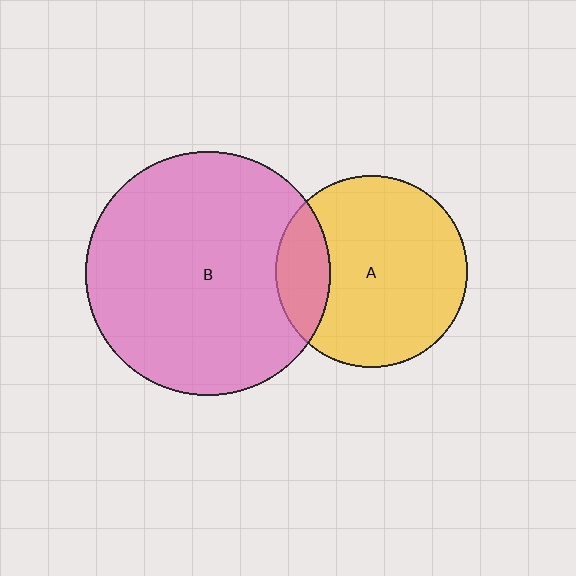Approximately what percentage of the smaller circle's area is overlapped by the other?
Approximately 20%.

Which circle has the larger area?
Circle B (pink).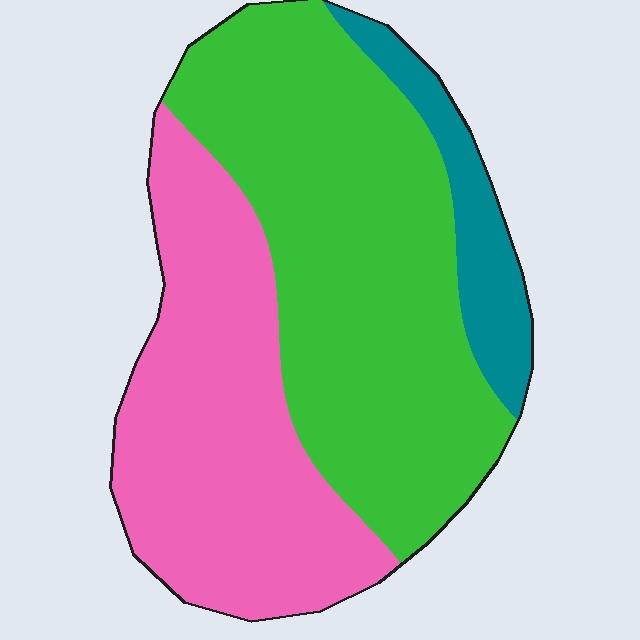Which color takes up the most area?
Green, at roughly 50%.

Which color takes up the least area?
Teal, at roughly 10%.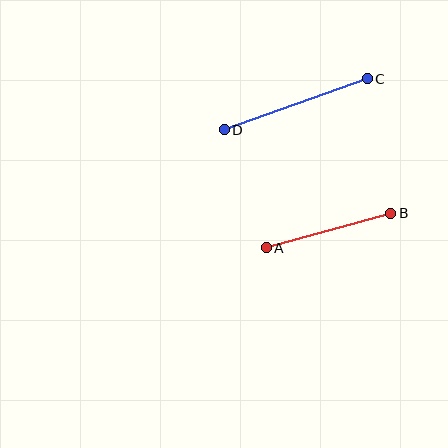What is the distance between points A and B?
The distance is approximately 129 pixels.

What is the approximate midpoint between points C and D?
The midpoint is at approximately (296, 104) pixels.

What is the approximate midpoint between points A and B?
The midpoint is at approximately (328, 230) pixels.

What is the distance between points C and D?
The distance is approximately 152 pixels.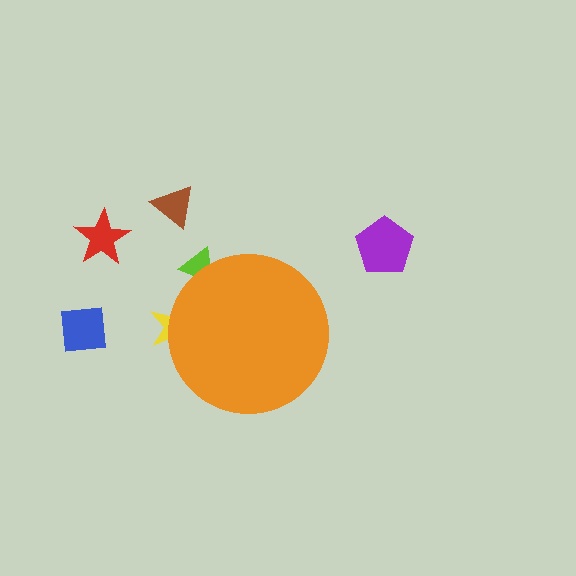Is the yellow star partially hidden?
Yes, the yellow star is partially hidden behind the orange circle.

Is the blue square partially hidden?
No, the blue square is fully visible.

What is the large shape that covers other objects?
An orange circle.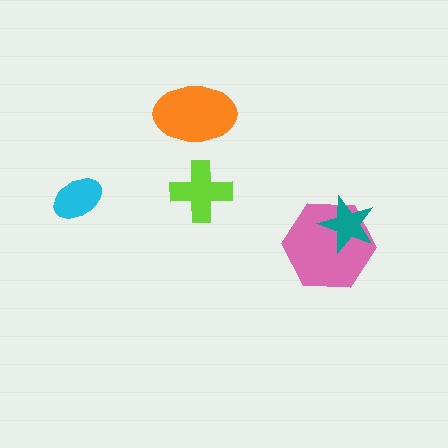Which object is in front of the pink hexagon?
The teal star is in front of the pink hexagon.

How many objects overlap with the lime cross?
0 objects overlap with the lime cross.